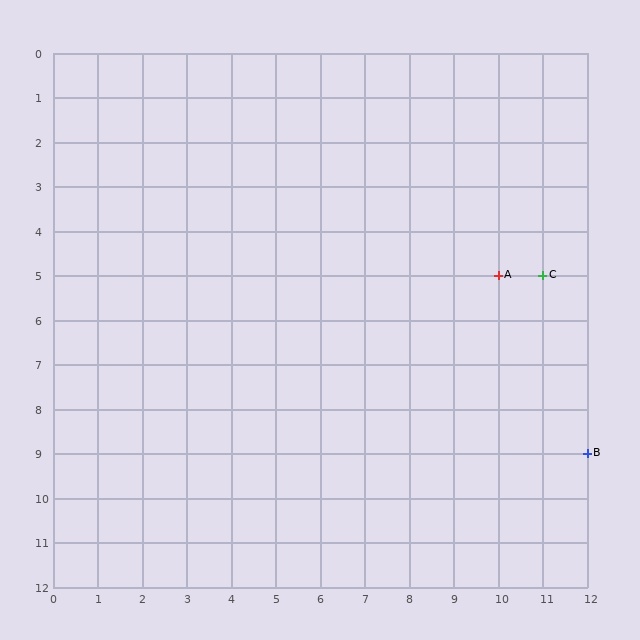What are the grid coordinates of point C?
Point C is at grid coordinates (11, 5).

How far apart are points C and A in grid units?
Points C and A are 1 column apart.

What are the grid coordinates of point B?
Point B is at grid coordinates (12, 9).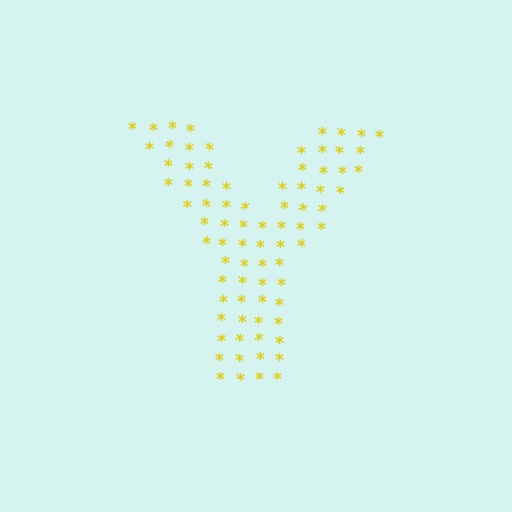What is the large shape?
The large shape is the letter Y.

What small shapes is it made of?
It is made of small asterisks.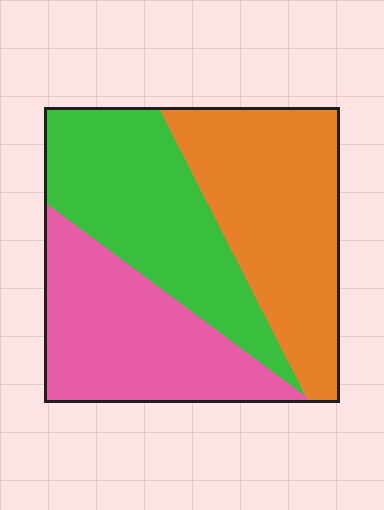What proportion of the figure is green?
Green covers 33% of the figure.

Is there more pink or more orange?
Orange.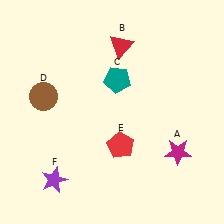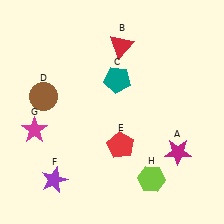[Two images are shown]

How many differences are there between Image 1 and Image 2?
There are 2 differences between the two images.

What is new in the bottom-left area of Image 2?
A magenta star (G) was added in the bottom-left area of Image 2.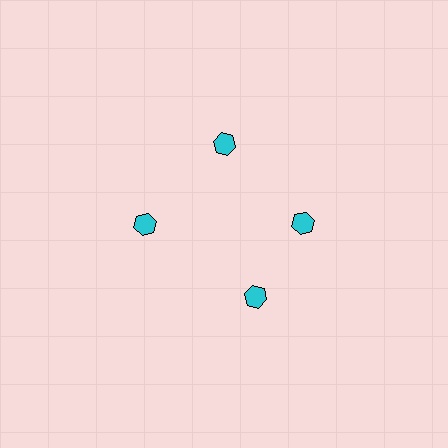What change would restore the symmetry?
The symmetry would be restored by rotating it back into even spacing with its neighbors so that all 4 hexagons sit at equal angles and equal distance from the center.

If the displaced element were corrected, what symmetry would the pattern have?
It would have 4-fold rotational symmetry — the pattern would map onto itself every 90 degrees.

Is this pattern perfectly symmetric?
No. The 4 cyan hexagons are arranged in a ring, but one element near the 6 o'clock position is rotated out of alignment along the ring, breaking the 4-fold rotational symmetry.